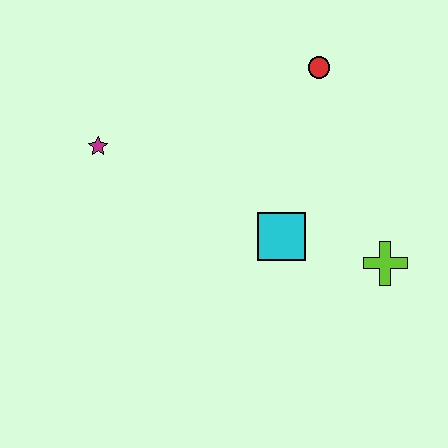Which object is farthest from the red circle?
The magenta star is farthest from the red circle.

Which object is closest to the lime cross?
The cyan square is closest to the lime cross.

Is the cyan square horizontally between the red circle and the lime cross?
No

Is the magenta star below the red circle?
Yes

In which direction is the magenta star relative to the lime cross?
The magenta star is to the left of the lime cross.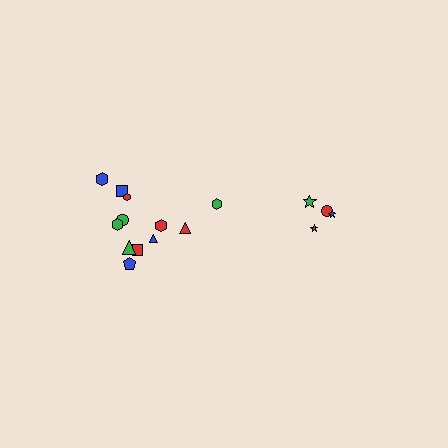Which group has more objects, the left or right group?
The left group.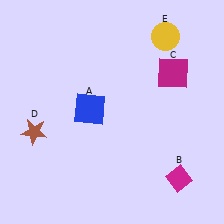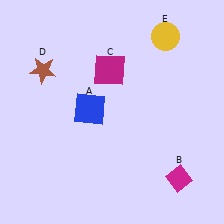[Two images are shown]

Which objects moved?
The objects that moved are: the magenta square (C), the brown star (D).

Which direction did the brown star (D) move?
The brown star (D) moved up.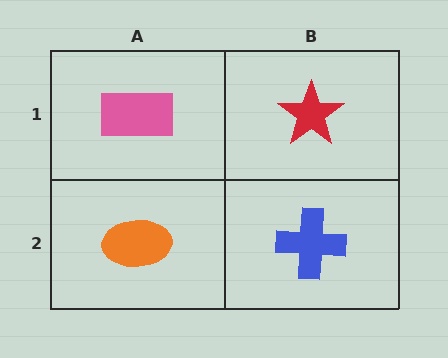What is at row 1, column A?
A pink rectangle.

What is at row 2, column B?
A blue cross.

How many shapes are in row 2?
2 shapes.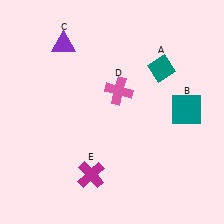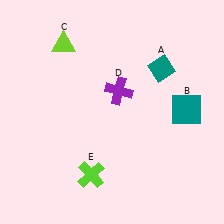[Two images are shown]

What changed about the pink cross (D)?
In Image 1, D is pink. In Image 2, it changed to purple.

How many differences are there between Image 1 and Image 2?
There are 3 differences between the two images.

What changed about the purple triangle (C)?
In Image 1, C is purple. In Image 2, it changed to lime.